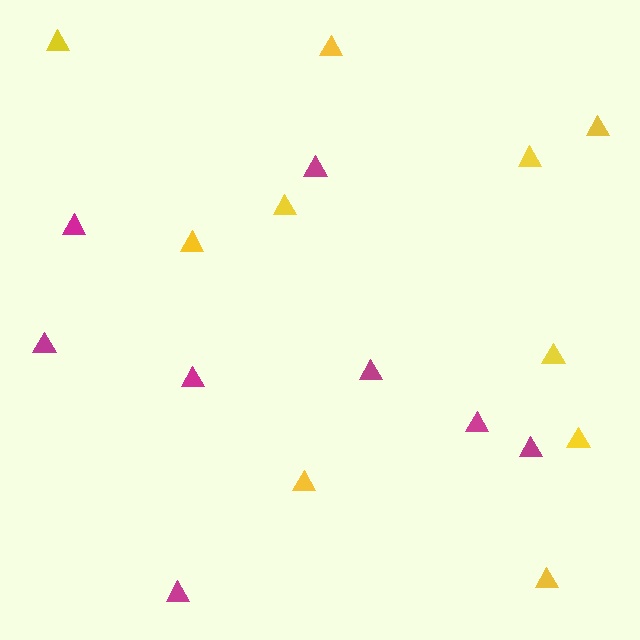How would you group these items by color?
There are 2 groups: one group of yellow triangles (10) and one group of magenta triangles (8).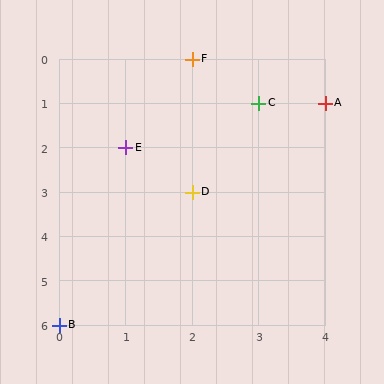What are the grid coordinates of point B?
Point B is at grid coordinates (0, 6).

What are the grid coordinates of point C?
Point C is at grid coordinates (3, 1).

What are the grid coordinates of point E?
Point E is at grid coordinates (1, 2).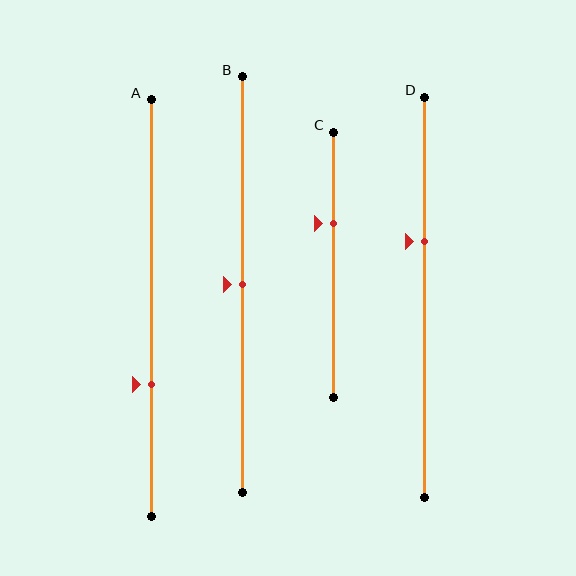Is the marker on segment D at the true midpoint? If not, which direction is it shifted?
No, the marker on segment D is shifted upward by about 14% of the segment length.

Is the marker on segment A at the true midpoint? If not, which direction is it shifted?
No, the marker on segment A is shifted downward by about 18% of the segment length.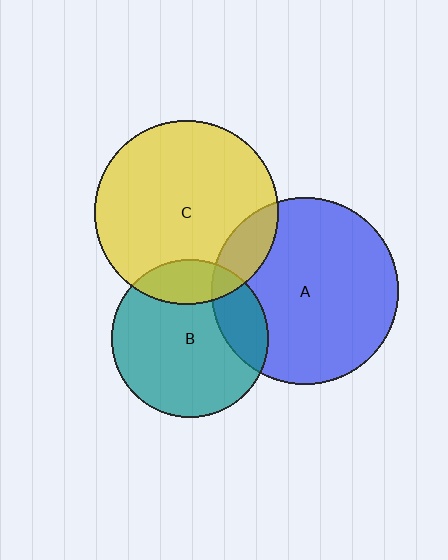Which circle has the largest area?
Circle A (blue).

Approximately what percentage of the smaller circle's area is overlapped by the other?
Approximately 15%.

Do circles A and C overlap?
Yes.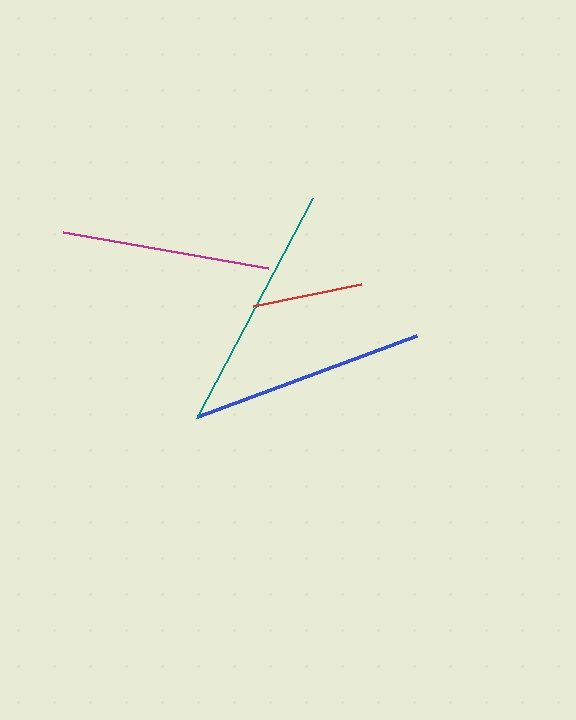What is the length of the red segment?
The red segment is approximately 111 pixels long.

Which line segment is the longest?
The teal line is the longest at approximately 249 pixels.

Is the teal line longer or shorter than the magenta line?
The teal line is longer than the magenta line.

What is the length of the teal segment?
The teal segment is approximately 249 pixels long.